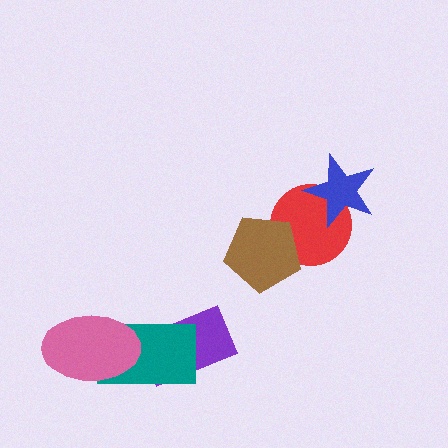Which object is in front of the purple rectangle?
The teal rectangle is in front of the purple rectangle.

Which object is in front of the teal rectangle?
The pink ellipse is in front of the teal rectangle.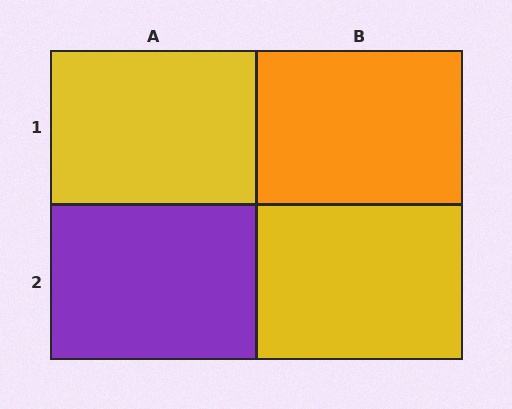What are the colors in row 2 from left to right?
Purple, yellow.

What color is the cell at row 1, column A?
Yellow.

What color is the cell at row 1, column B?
Orange.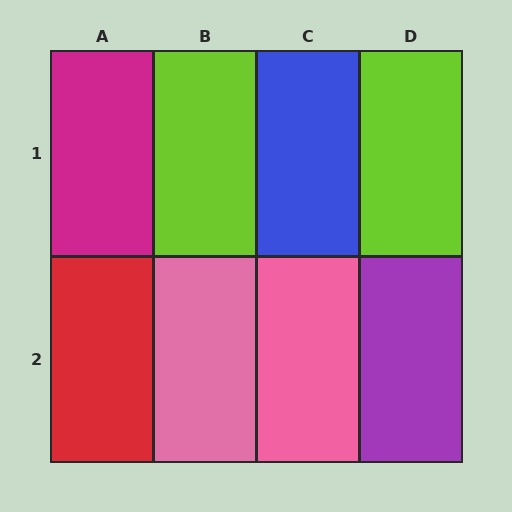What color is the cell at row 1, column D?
Lime.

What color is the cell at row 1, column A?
Magenta.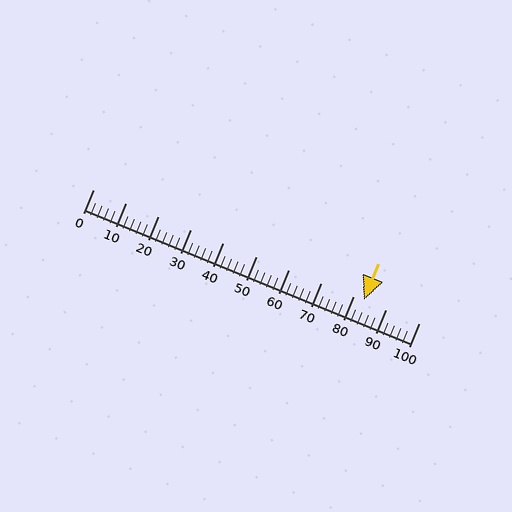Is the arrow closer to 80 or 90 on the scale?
The arrow is closer to 80.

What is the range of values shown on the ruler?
The ruler shows values from 0 to 100.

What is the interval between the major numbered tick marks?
The major tick marks are spaced 10 units apart.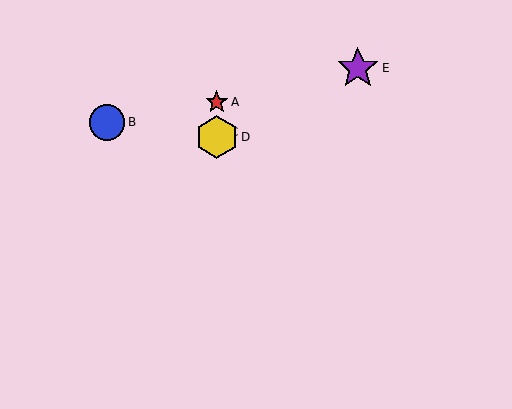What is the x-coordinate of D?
Object D is at x≈217.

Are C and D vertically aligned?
Yes, both are at x≈217.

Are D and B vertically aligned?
No, D is at x≈217 and B is at x≈107.